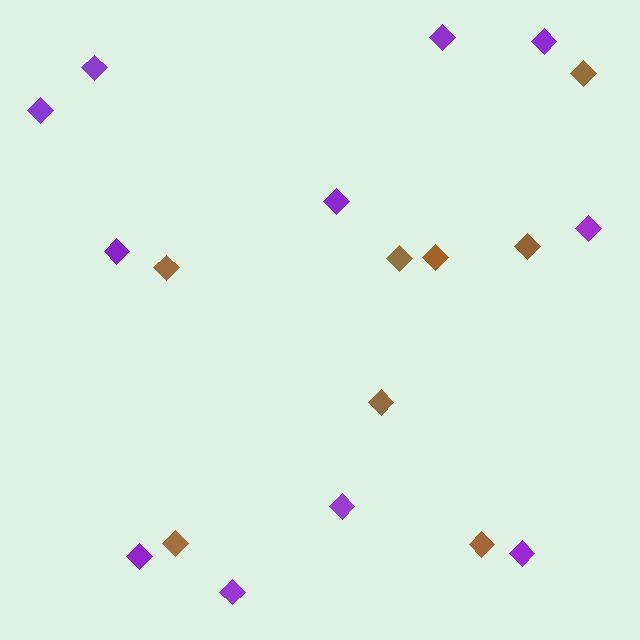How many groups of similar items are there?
There are 2 groups: one group of brown diamonds (8) and one group of purple diamonds (11).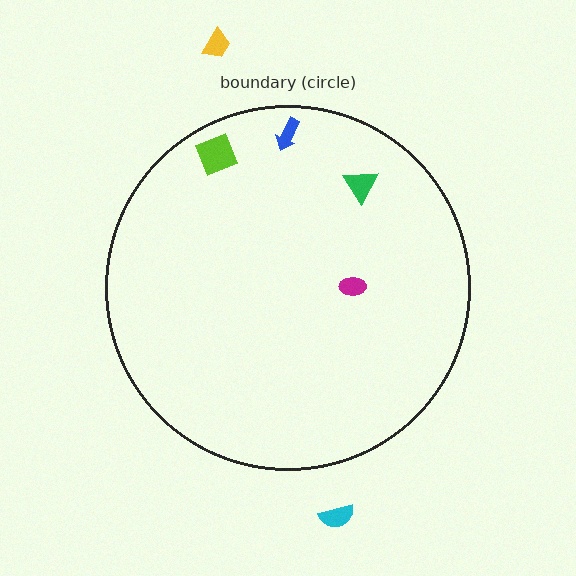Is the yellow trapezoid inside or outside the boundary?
Outside.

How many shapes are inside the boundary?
4 inside, 2 outside.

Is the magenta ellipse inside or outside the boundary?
Inside.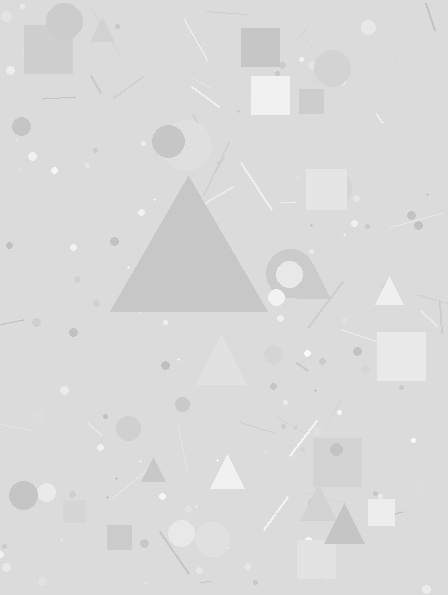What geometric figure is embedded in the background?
A triangle is embedded in the background.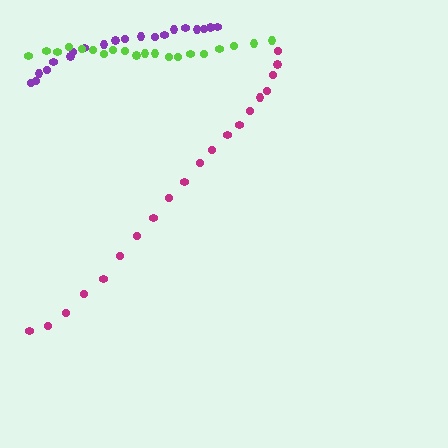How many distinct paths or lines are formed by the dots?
There are 3 distinct paths.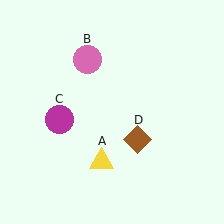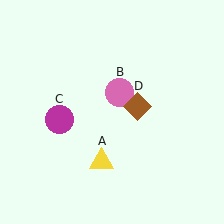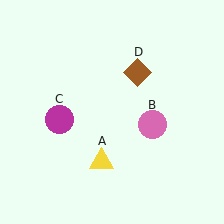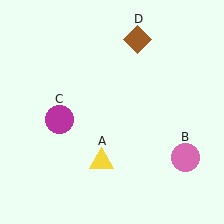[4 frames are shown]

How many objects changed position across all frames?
2 objects changed position: pink circle (object B), brown diamond (object D).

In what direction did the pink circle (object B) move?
The pink circle (object B) moved down and to the right.